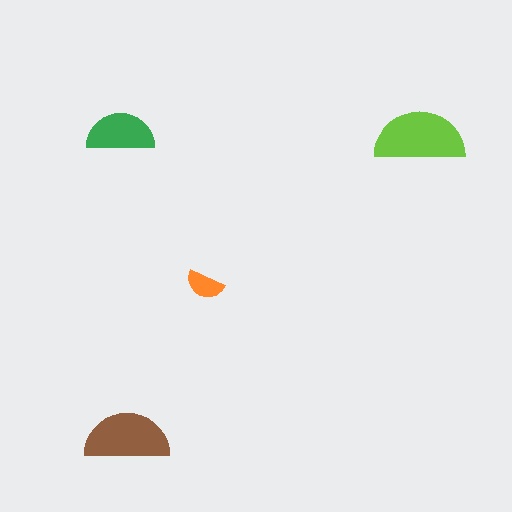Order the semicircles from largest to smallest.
the lime one, the brown one, the green one, the orange one.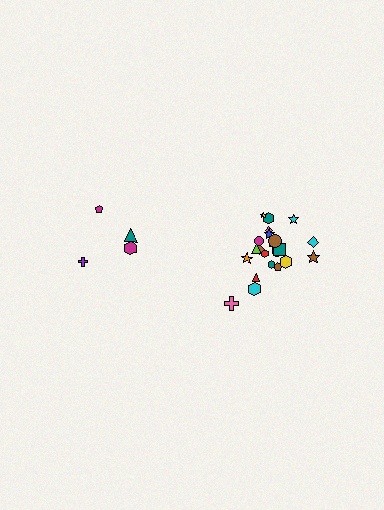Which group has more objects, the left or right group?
The right group.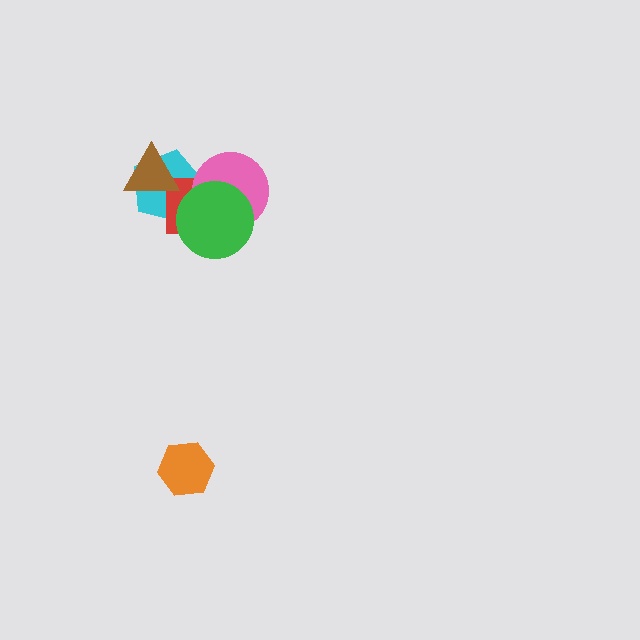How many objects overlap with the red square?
4 objects overlap with the red square.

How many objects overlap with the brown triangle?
2 objects overlap with the brown triangle.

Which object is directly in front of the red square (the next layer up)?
The pink circle is directly in front of the red square.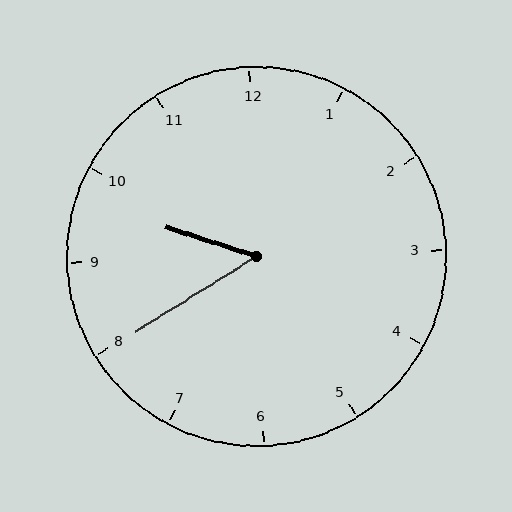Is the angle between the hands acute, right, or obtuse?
It is acute.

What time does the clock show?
9:40.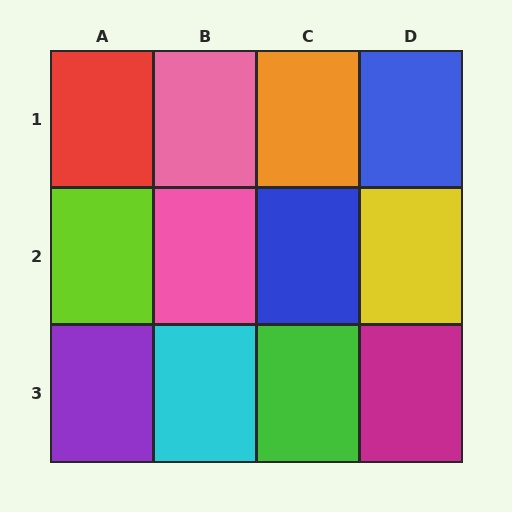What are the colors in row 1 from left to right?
Red, pink, orange, blue.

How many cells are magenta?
1 cell is magenta.